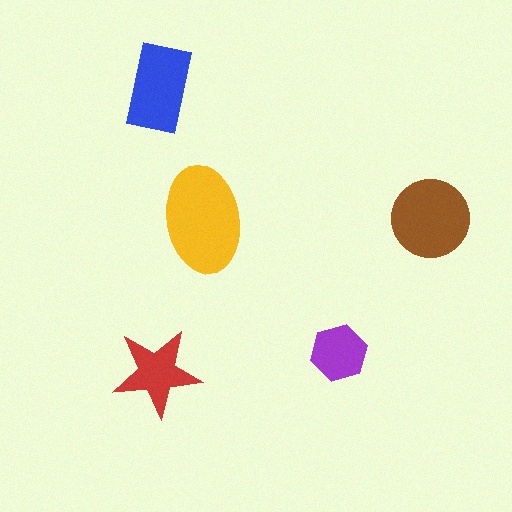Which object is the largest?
The yellow ellipse.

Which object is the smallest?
The purple hexagon.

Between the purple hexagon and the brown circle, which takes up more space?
The brown circle.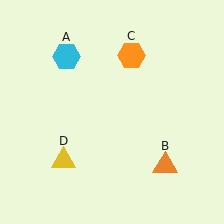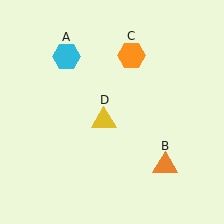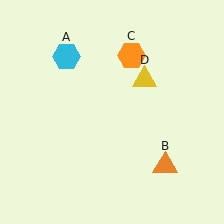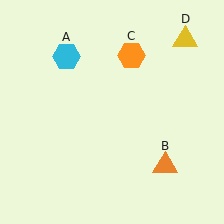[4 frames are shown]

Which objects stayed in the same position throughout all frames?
Cyan hexagon (object A) and orange triangle (object B) and orange hexagon (object C) remained stationary.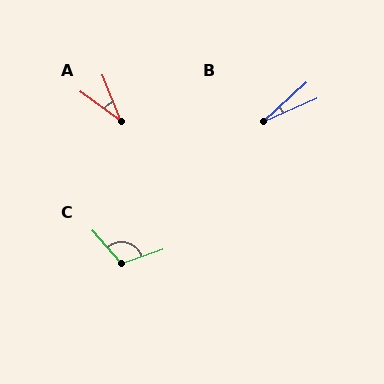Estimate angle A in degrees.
Approximately 32 degrees.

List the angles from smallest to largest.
B (18°), A (32°), C (111°).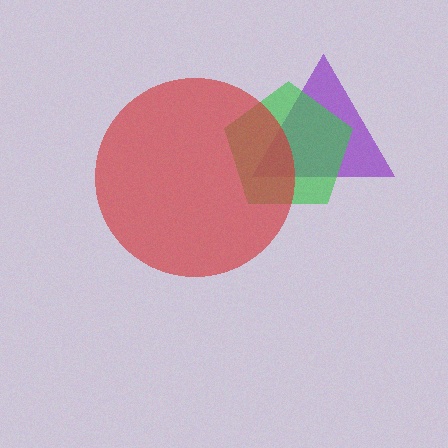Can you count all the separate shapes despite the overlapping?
Yes, there are 3 separate shapes.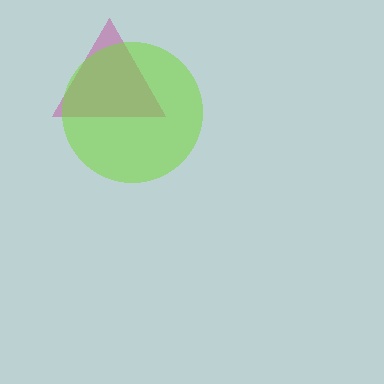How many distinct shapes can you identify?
There are 2 distinct shapes: a magenta triangle, a lime circle.